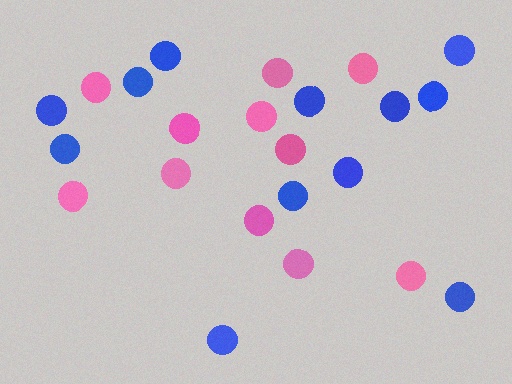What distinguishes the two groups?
There are 2 groups: one group of pink circles (11) and one group of blue circles (12).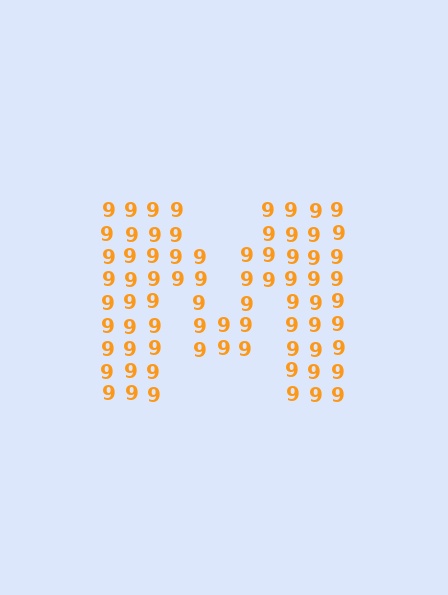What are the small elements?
The small elements are digit 9's.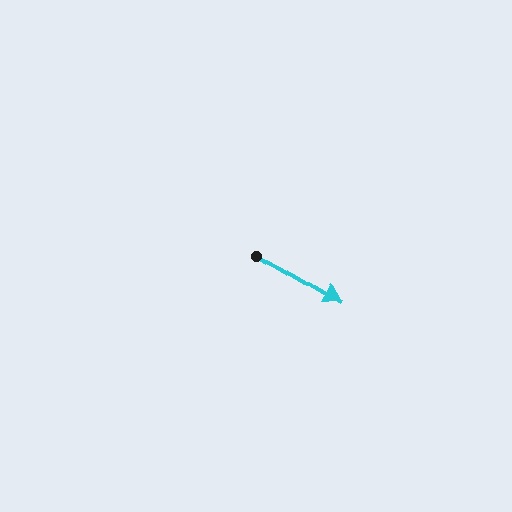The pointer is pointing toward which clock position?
Roughly 4 o'clock.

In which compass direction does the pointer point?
Southeast.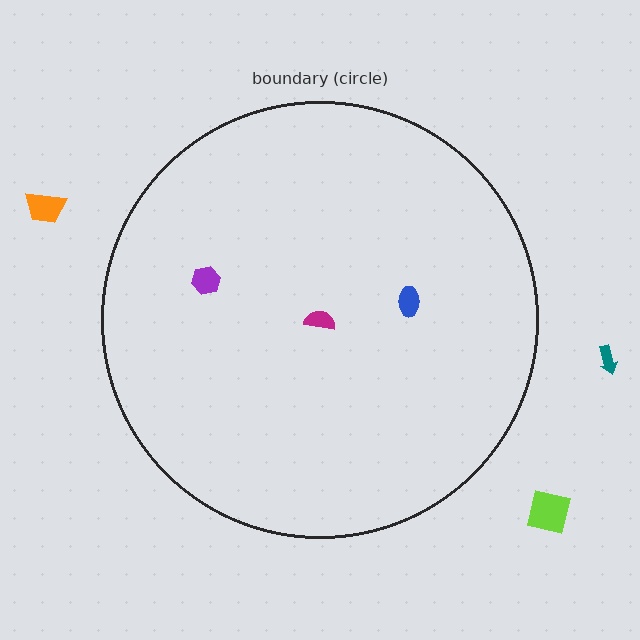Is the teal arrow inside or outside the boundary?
Outside.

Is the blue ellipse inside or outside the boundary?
Inside.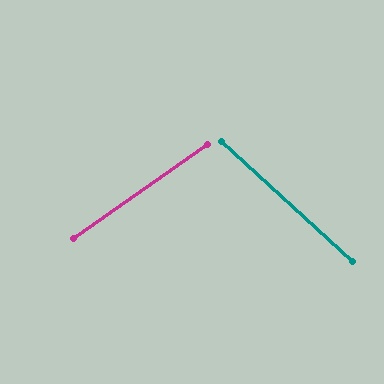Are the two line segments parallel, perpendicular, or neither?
Neither parallel nor perpendicular — they differ by about 78°.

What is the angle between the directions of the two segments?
Approximately 78 degrees.